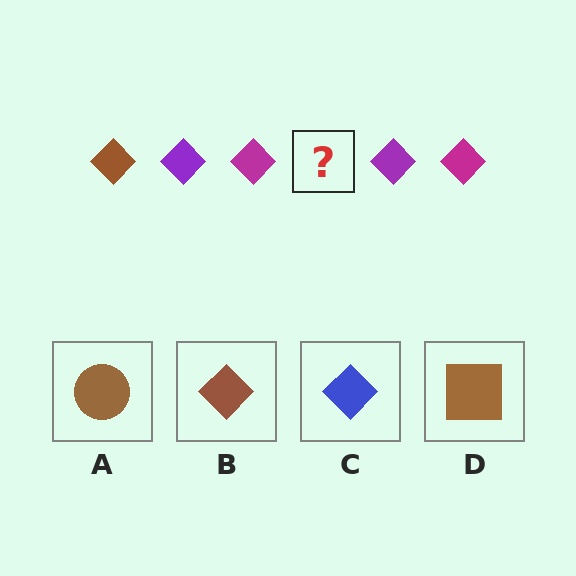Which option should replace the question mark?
Option B.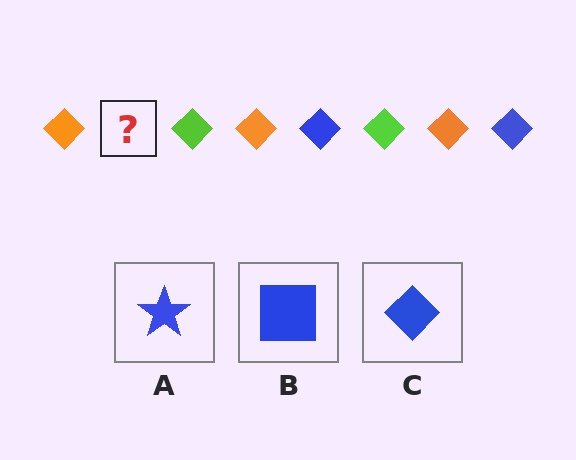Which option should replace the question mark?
Option C.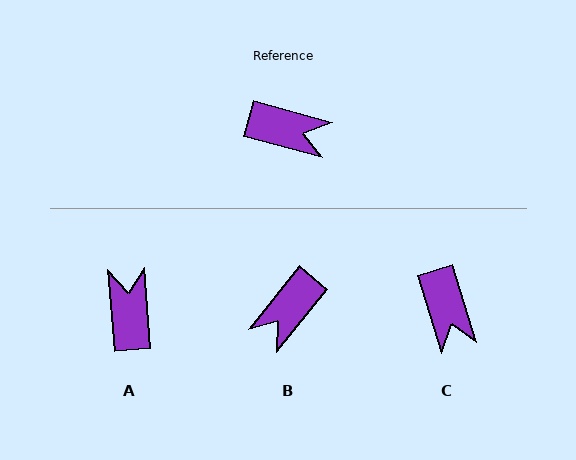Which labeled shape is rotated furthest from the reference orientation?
B, about 114 degrees away.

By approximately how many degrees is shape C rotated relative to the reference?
Approximately 58 degrees clockwise.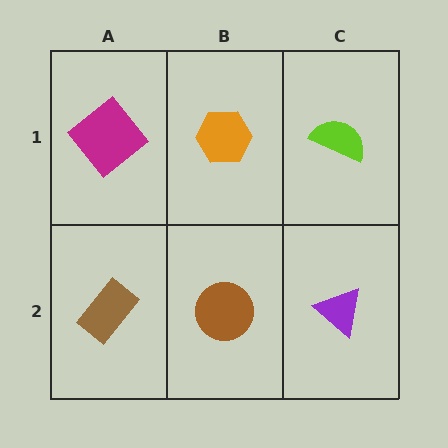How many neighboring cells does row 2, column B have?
3.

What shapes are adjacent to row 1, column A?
A brown rectangle (row 2, column A), an orange hexagon (row 1, column B).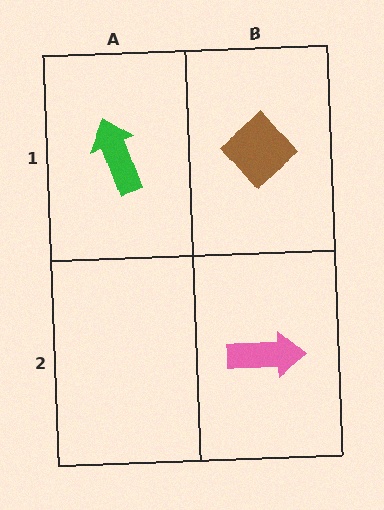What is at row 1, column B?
A brown diamond.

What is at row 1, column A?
A green arrow.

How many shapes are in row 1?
2 shapes.